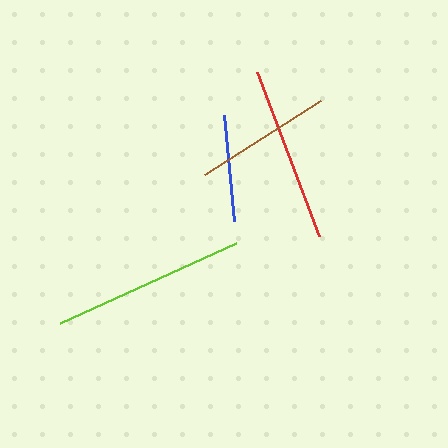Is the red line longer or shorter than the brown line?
The red line is longer than the brown line.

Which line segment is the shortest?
The blue line is the shortest at approximately 106 pixels.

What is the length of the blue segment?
The blue segment is approximately 106 pixels long.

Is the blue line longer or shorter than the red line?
The red line is longer than the blue line.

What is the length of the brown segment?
The brown segment is approximately 138 pixels long.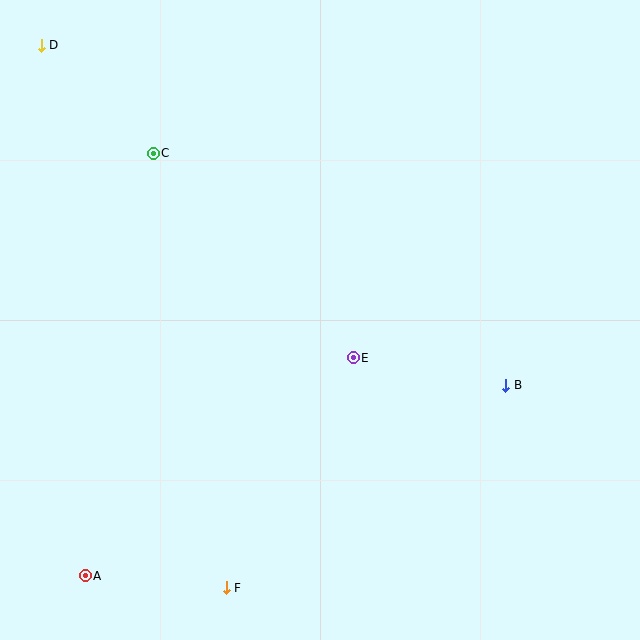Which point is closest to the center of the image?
Point E at (353, 358) is closest to the center.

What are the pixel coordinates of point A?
Point A is at (85, 576).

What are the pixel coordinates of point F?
Point F is at (226, 588).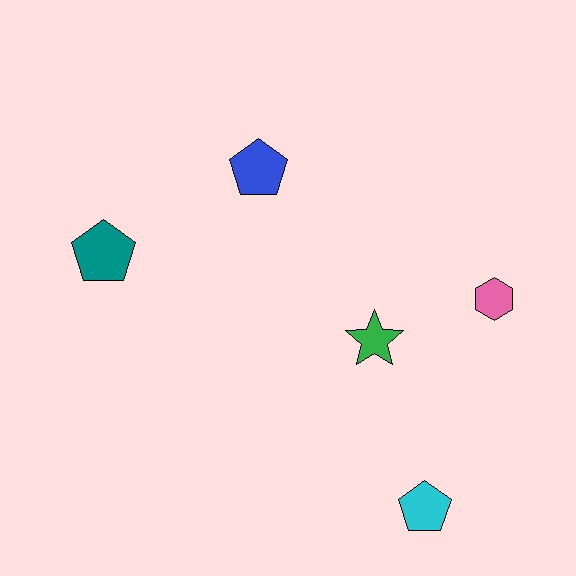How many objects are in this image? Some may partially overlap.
There are 5 objects.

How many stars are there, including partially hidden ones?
There is 1 star.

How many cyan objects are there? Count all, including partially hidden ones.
There is 1 cyan object.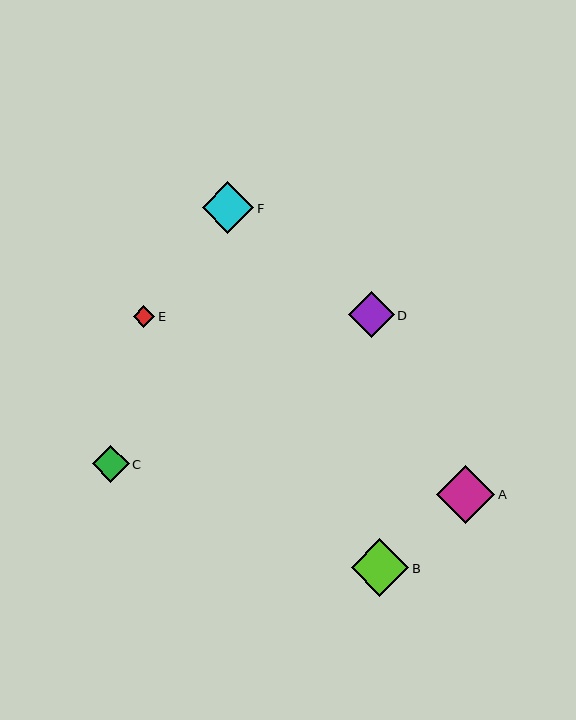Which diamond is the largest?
Diamond A is the largest with a size of approximately 58 pixels.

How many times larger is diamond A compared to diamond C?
Diamond A is approximately 1.6 times the size of diamond C.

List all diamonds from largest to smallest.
From largest to smallest: A, B, F, D, C, E.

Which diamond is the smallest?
Diamond E is the smallest with a size of approximately 22 pixels.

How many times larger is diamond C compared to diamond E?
Diamond C is approximately 1.7 times the size of diamond E.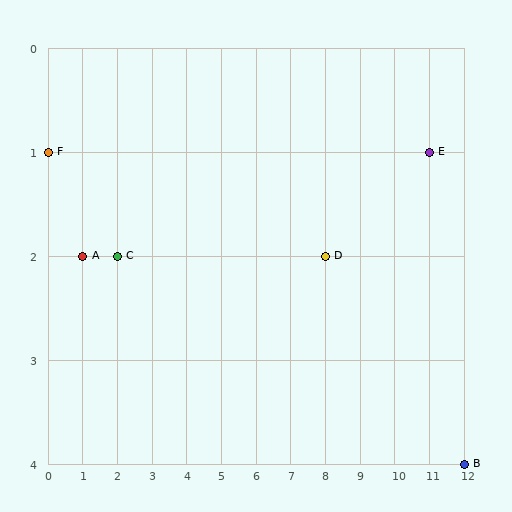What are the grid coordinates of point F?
Point F is at grid coordinates (0, 1).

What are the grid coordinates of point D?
Point D is at grid coordinates (8, 2).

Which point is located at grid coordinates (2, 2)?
Point C is at (2, 2).